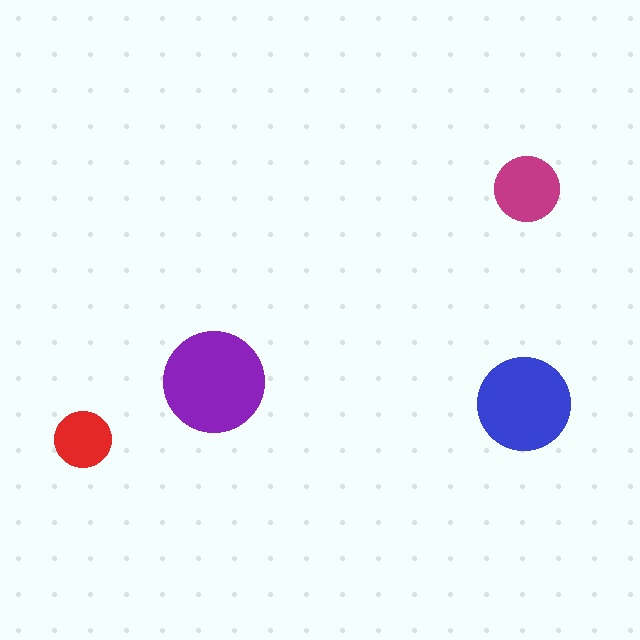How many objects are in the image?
There are 4 objects in the image.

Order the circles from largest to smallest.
the purple one, the blue one, the magenta one, the red one.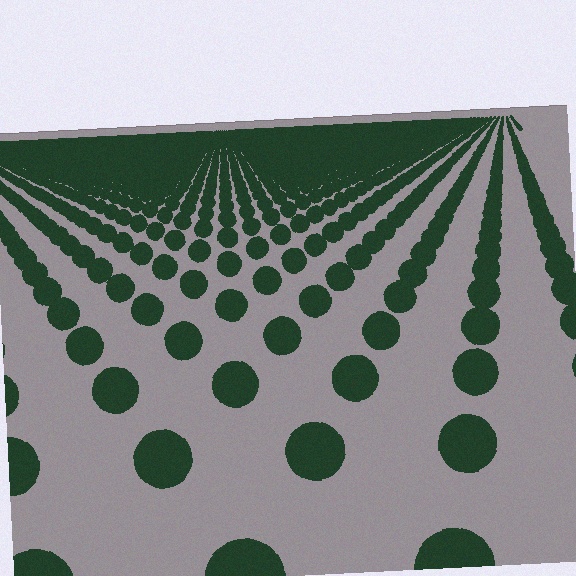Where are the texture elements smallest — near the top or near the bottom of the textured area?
Near the top.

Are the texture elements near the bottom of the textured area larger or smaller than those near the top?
Larger. Near the bottom, elements are closer to the viewer and appear at a bigger on-screen size.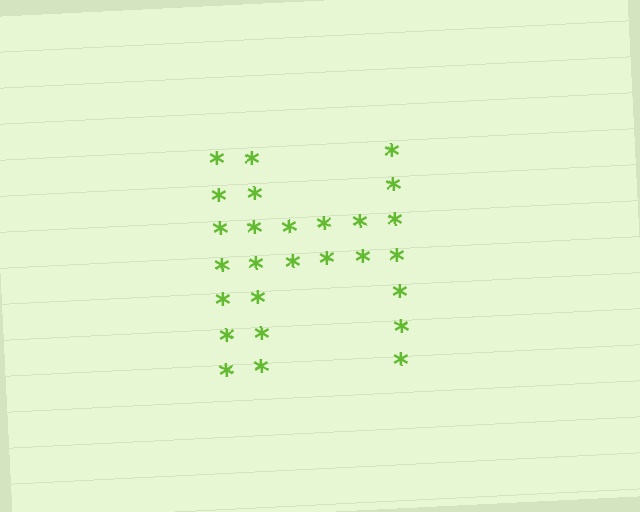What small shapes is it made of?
It is made of small asterisks.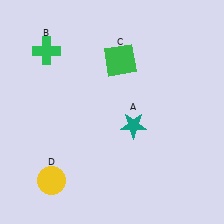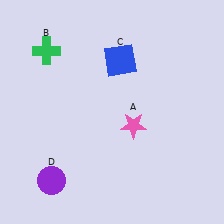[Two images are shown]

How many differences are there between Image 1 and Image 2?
There are 3 differences between the two images.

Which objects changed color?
A changed from teal to pink. C changed from green to blue. D changed from yellow to purple.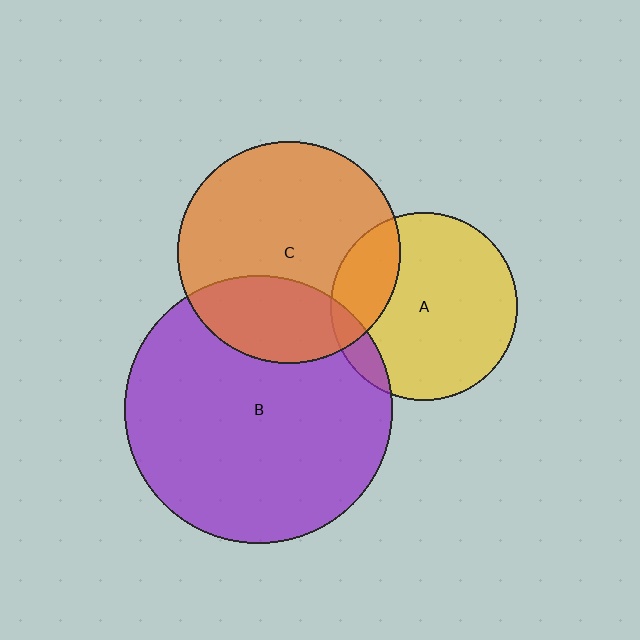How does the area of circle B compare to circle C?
Approximately 1.5 times.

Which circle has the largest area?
Circle B (purple).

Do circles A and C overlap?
Yes.